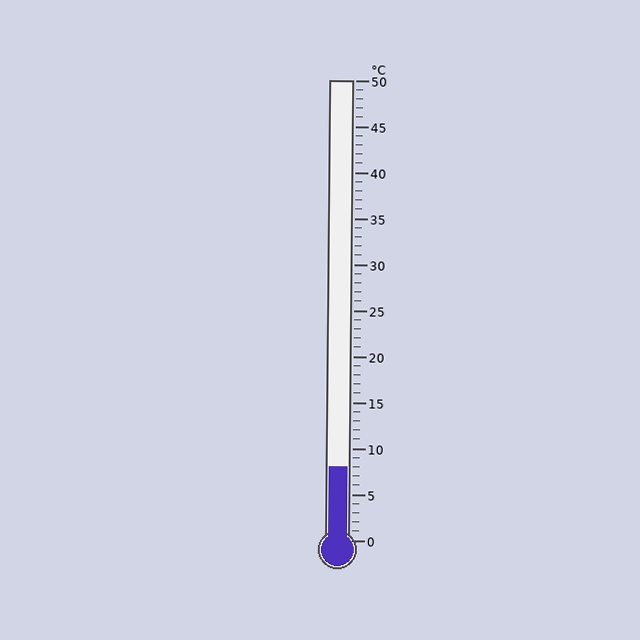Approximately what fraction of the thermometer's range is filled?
The thermometer is filled to approximately 15% of its range.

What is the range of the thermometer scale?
The thermometer scale ranges from 0°C to 50°C.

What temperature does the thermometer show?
The thermometer shows approximately 8°C.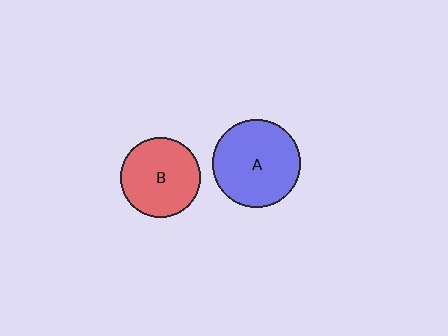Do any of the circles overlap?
No, none of the circles overlap.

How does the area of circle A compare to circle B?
Approximately 1.2 times.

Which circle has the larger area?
Circle A (blue).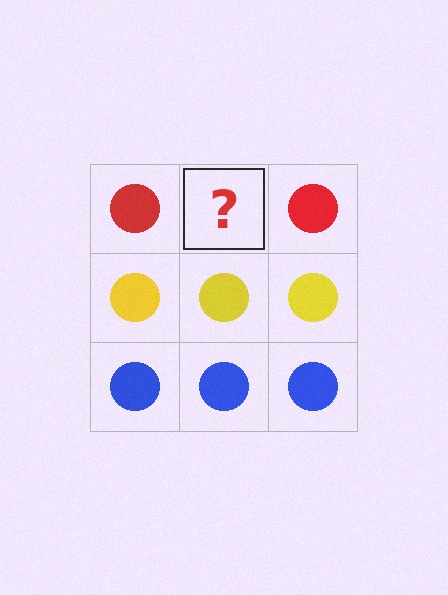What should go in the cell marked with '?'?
The missing cell should contain a red circle.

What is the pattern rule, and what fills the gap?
The rule is that each row has a consistent color. The gap should be filled with a red circle.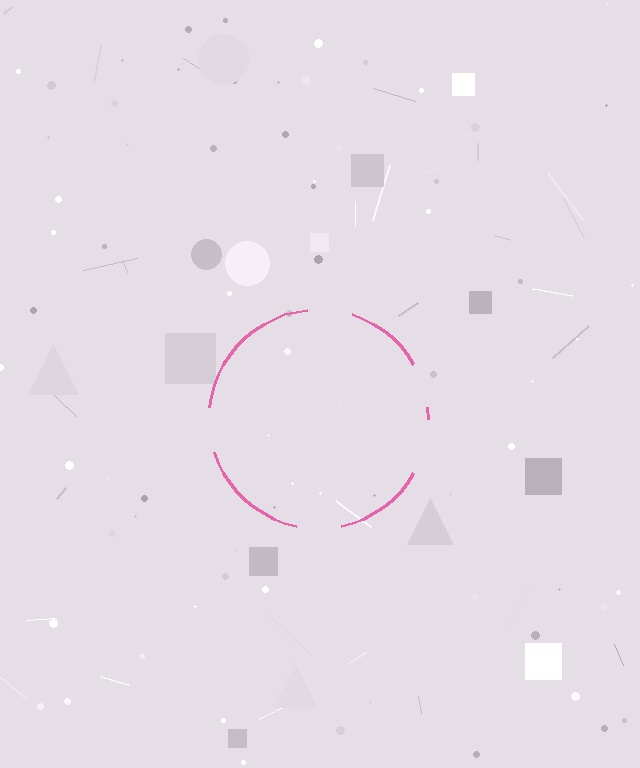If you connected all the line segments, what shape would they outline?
They would outline a circle.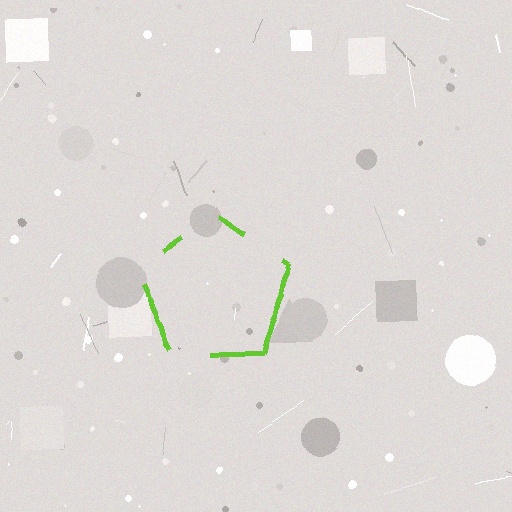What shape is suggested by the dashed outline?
The dashed outline suggests a pentagon.